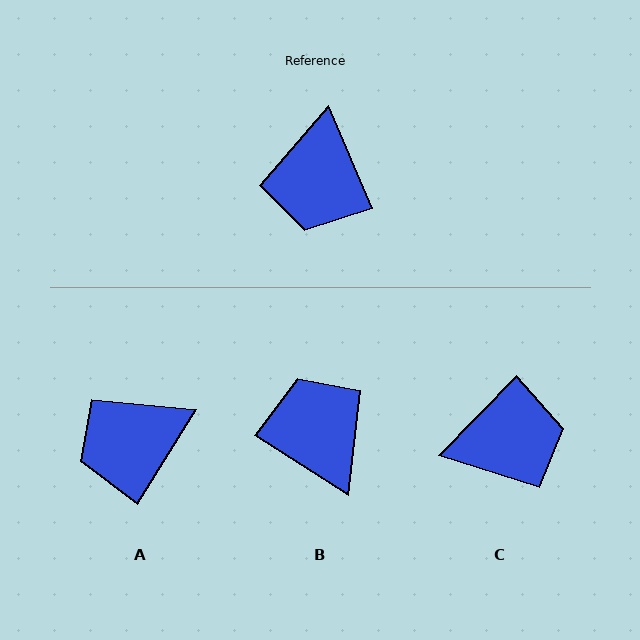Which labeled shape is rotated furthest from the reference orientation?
B, about 146 degrees away.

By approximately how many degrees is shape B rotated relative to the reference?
Approximately 146 degrees clockwise.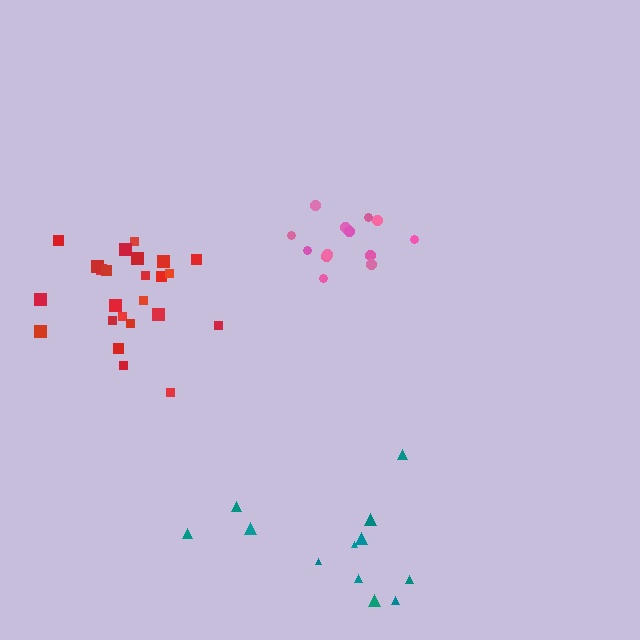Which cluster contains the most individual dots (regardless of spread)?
Red (25).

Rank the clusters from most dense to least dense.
pink, red, teal.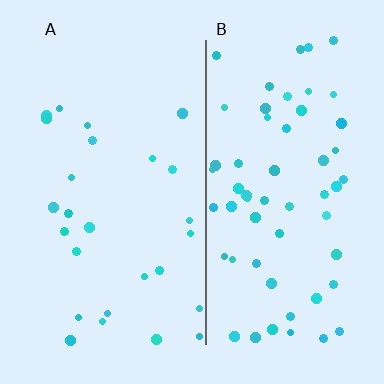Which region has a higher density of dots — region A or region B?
B (the right).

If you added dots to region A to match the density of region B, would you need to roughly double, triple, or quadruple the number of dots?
Approximately double.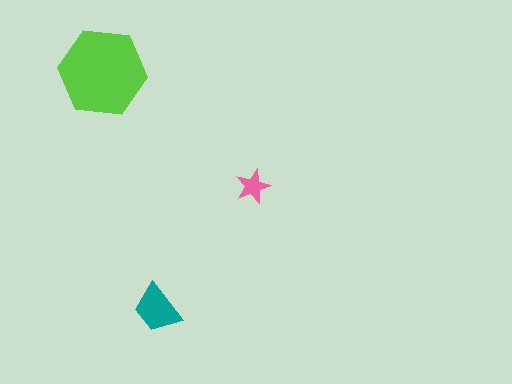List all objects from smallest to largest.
The pink star, the teal trapezoid, the lime hexagon.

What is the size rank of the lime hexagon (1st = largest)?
1st.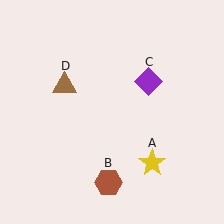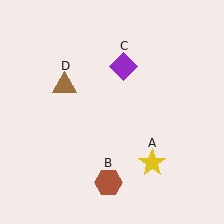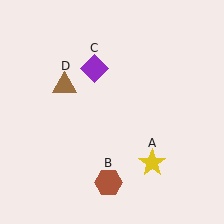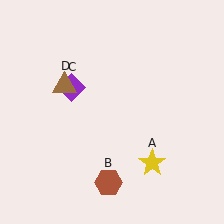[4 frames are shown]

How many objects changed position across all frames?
1 object changed position: purple diamond (object C).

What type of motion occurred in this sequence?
The purple diamond (object C) rotated counterclockwise around the center of the scene.